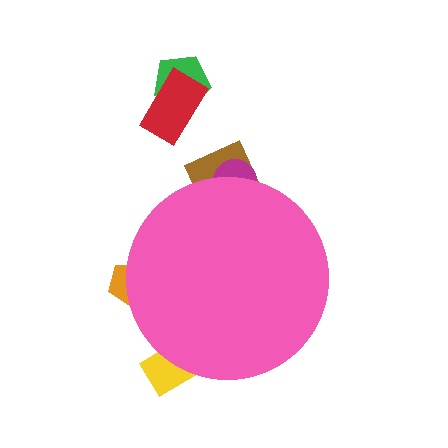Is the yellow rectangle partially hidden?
Yes, the yellow rectangle is partially hidden behind the pink circle.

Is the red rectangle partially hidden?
No, the red rectangle is fully visible.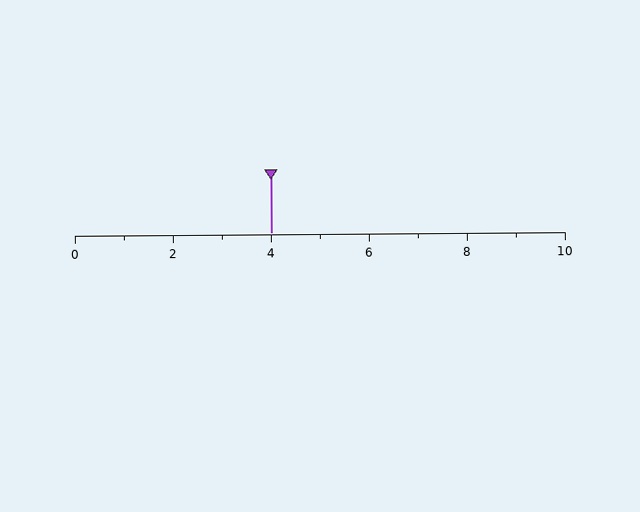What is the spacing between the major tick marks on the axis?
The major ticks are spaced 2 apart.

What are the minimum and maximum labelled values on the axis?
The axis runs from 0 to 10.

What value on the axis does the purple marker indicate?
The marker indicates approximately 4.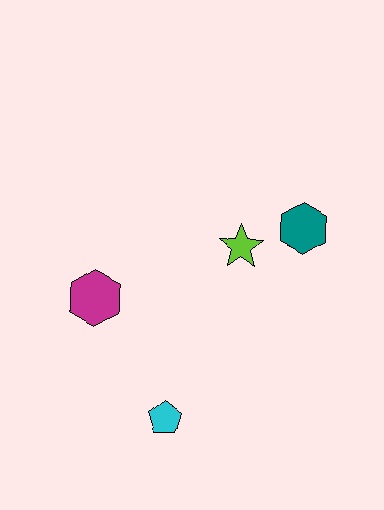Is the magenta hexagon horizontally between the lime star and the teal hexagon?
No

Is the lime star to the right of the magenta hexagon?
Yes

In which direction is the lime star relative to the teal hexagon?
The lime star is to the left of the teal hexagon.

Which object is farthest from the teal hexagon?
The cyan pentagon is farthest from the teal hexagon.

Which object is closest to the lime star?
The teal hexagon is closest to the lime star.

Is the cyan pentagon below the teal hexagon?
Yes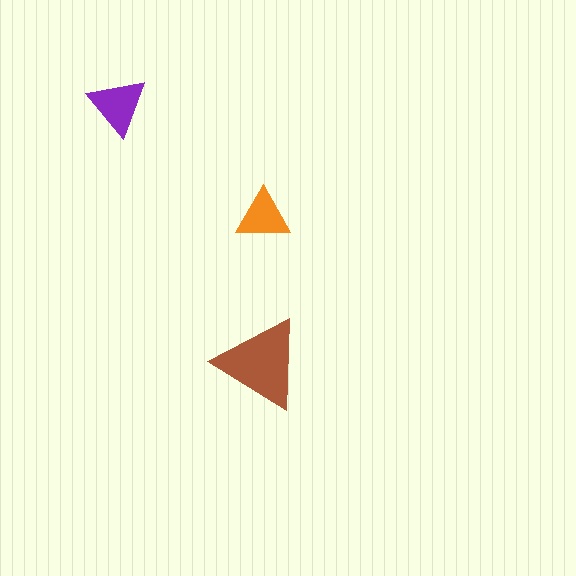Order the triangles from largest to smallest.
the brown one, the purple one, the orange one.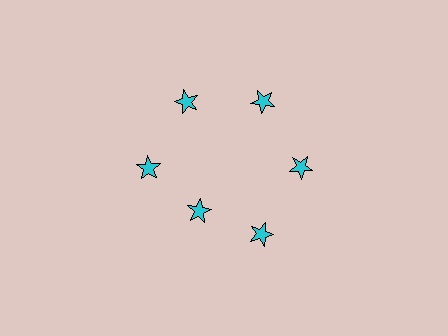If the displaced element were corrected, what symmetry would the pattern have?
It would have 6-fold rotational symmetry — the pattern would map onto itself every 60 degrees.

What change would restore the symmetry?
The symmetry would be restored by moving it outward, back onto the ring so that all 6 stars sit at equal angles and equal distance from the center.